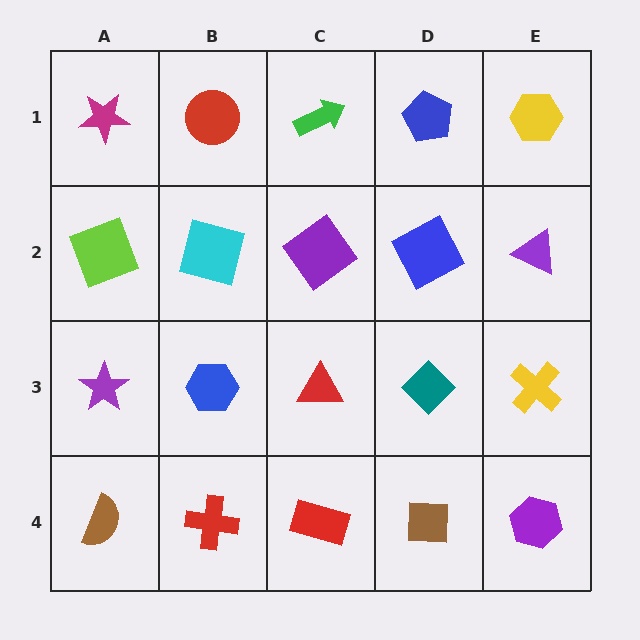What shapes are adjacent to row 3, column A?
A lime square (row 2, column A), a brown semicircle (row 4, column A), a blue hexagon (row 3, column B).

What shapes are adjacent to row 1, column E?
A purple triangle (row 2, column E), a blue pentagon (row 1, column D).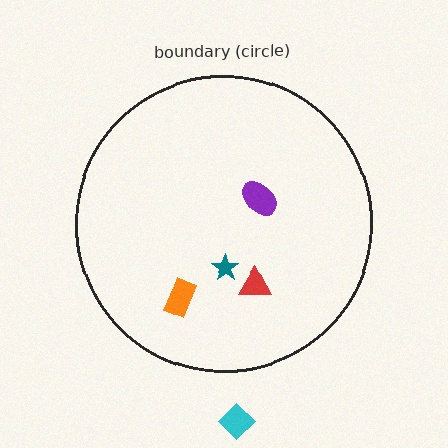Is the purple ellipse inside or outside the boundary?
Inside.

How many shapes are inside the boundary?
4 inside, 1 outside.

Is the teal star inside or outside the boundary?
Inside.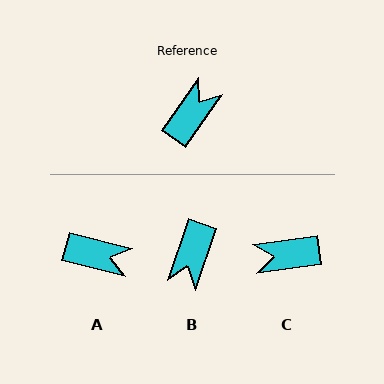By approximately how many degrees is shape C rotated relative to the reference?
Approximately 133 degrees counter-clockwise.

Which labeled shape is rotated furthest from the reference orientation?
B, about 164 degrees away.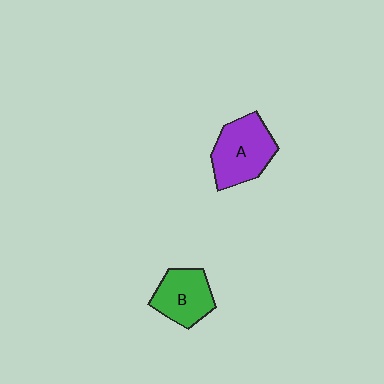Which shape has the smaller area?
Shape B (green).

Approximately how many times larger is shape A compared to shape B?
Approximately 1.3 times.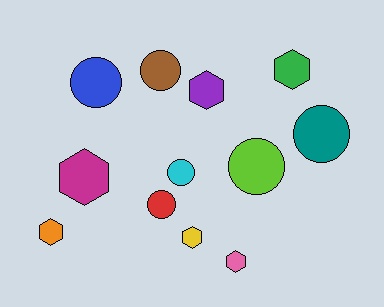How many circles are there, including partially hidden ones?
There are 6 circles.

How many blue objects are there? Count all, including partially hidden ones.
There is 1 blue object.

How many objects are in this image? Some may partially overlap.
There are 12 objects.